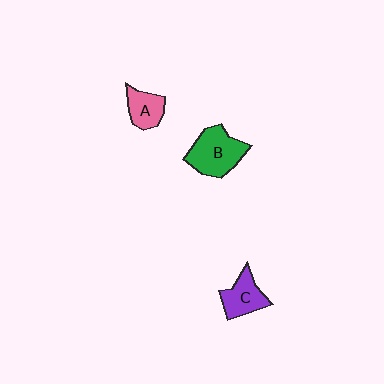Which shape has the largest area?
Shape B (green).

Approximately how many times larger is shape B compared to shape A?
Approximately 1.7 times.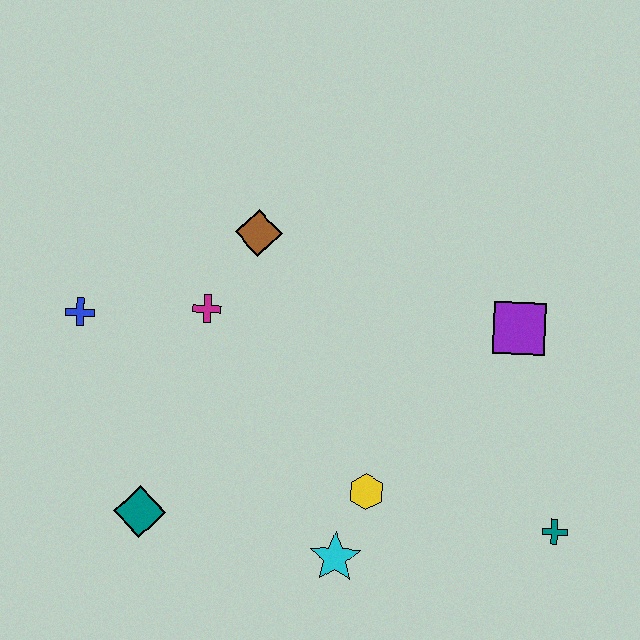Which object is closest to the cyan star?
The yellow hexagon is closest to the cyan star.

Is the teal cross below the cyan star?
No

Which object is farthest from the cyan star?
The blue cross is farthest from the cyan star.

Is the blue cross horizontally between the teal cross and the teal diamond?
No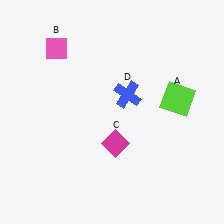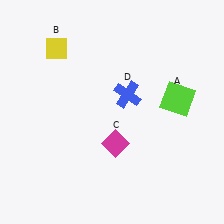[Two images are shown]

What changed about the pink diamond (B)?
In Image 1, B is pink. In Image 2, it changed to yellow.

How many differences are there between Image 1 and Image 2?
There is 1 difference between the two images.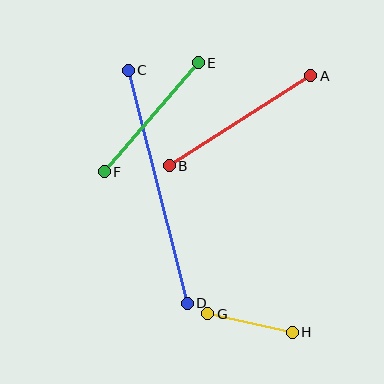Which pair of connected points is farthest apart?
Points C and D are farthest apart.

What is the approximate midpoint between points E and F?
The midpoint is at approximately (151, 117) pixels.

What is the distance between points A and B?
The distance is approximately 168 pixels.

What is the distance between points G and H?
The distance is approximately 86 pixels.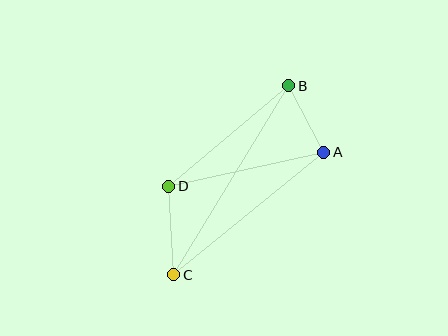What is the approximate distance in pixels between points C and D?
The distance between C and D is approximately 88 pixels.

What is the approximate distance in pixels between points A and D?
The distance between A and D is approximately 159 pixels.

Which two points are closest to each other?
Points A and B are closest to each other.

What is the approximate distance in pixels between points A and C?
The distance between A and C is approximately 194 pixels.